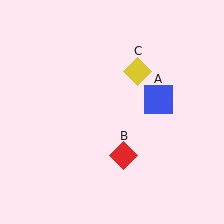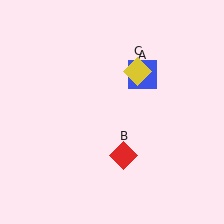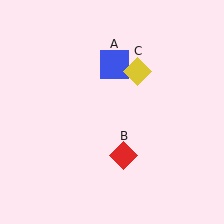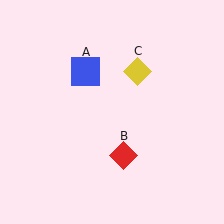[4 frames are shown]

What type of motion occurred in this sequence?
The blue square (object A) rotated counterclockwise around the center of the scene.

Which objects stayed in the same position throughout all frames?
Red diamond (object B) and yellow diamond (object C) remained stationary.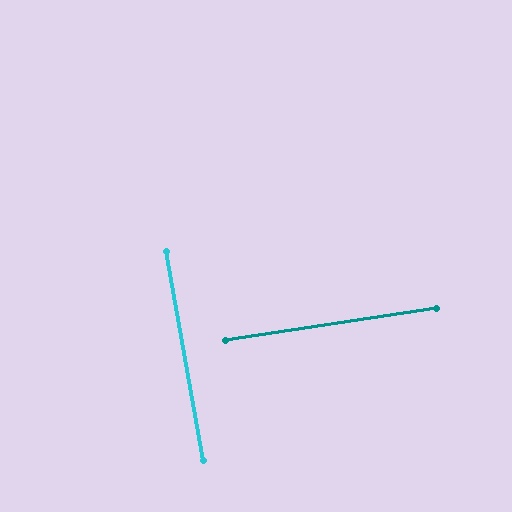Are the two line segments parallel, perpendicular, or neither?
Perpendicular — they meet at approximately 89°.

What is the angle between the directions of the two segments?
Approximately 89 degrees.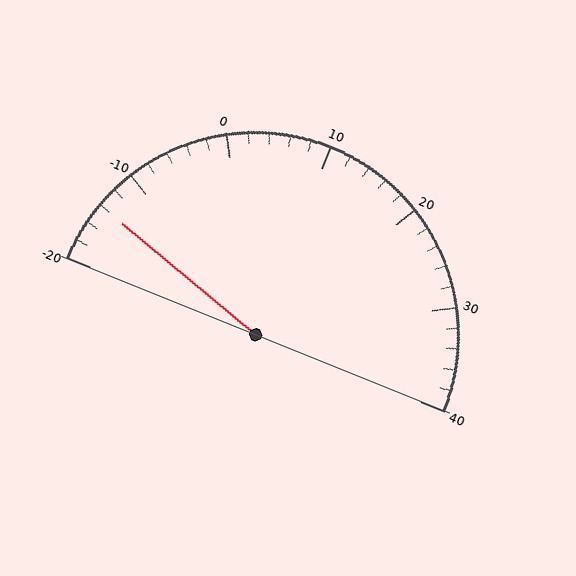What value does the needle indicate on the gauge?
The needle indicates approximately -14.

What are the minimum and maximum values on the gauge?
The gauge ranges from -20 to 40.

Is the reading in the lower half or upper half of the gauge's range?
The reading is in the lower half of the range (-20 to 40).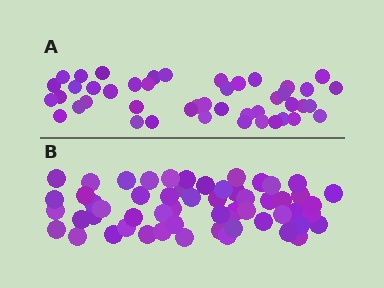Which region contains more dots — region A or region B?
Region B (the bottom region) has more dots.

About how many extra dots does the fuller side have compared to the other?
Region B has approximately 15 more dots than region A.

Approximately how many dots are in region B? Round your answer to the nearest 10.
About 60 dots. (The exact count is 58, which rounds to 60.)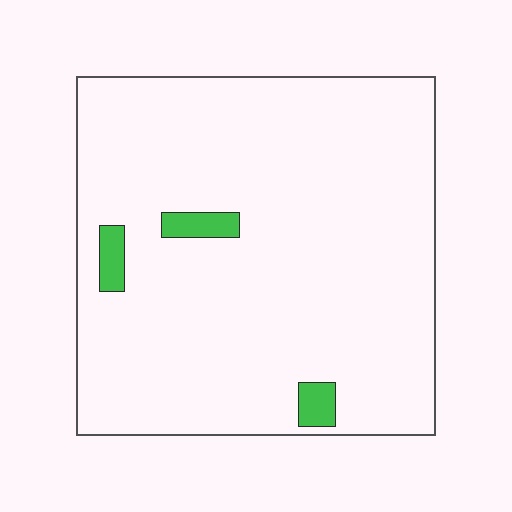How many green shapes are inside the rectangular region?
3.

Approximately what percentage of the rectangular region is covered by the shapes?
Approximately 5%.